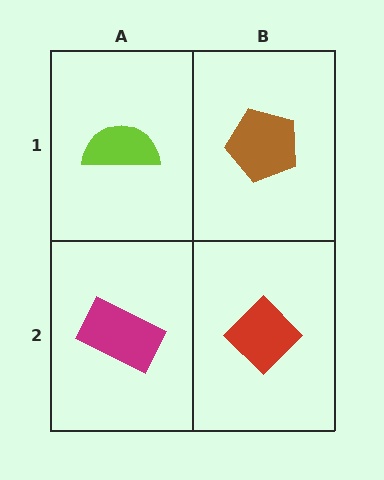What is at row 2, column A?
A magenta rectangle.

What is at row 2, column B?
A red diamond.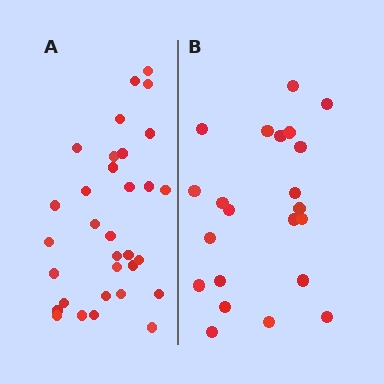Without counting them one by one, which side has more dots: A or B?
Region A (the left region) has more dots.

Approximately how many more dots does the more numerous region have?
Region A has roughly 10 or so more dots than region B.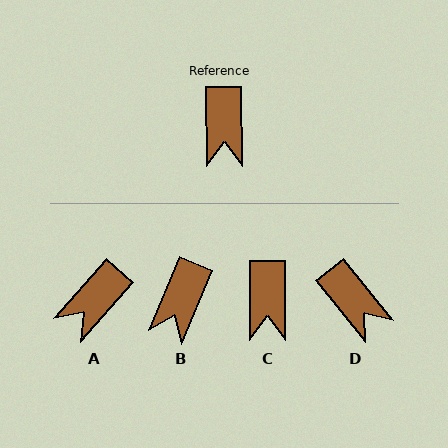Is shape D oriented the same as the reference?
No, it is off by about 38 degrees.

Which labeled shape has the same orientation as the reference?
C.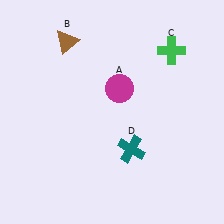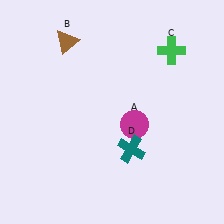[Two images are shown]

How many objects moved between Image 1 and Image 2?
1 object moved between the two images.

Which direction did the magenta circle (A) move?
The magenta circle (A) moved down.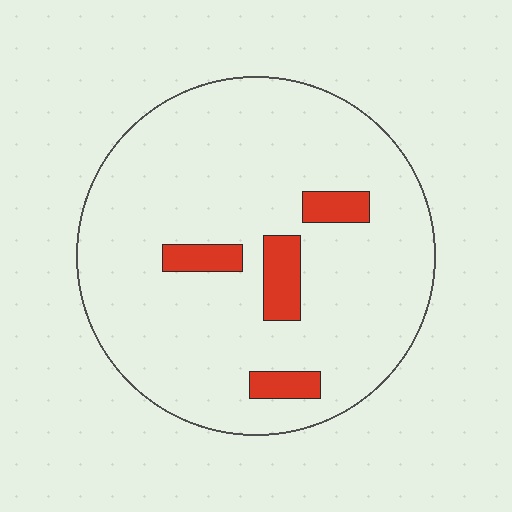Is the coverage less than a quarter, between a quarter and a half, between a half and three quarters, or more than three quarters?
Less than a quarter.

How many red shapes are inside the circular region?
4.